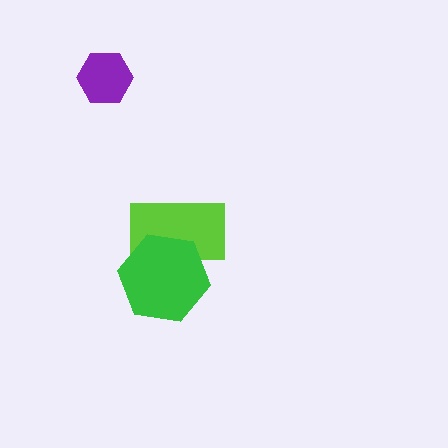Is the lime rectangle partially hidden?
Yes, it is partially covered by another shape.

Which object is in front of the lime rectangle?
The green hexagon is in front of the lime rectangle.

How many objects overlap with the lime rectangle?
1 object overlaps with the lime rectangle.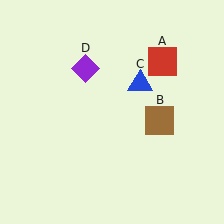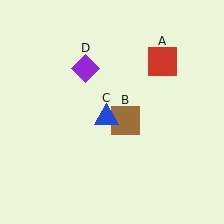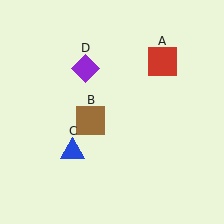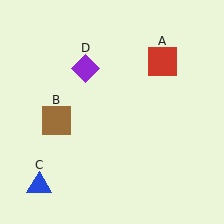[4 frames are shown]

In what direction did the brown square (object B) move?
The brown square (object B) moved left.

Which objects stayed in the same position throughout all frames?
Red square (object A) and purple diamond (object D) remained stationary.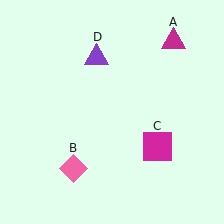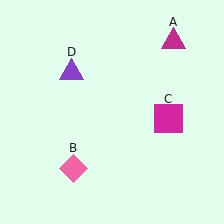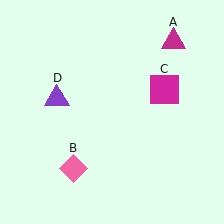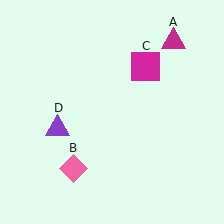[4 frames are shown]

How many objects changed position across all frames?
2 objects changed position: magenta square (object C), purple triangle (object D).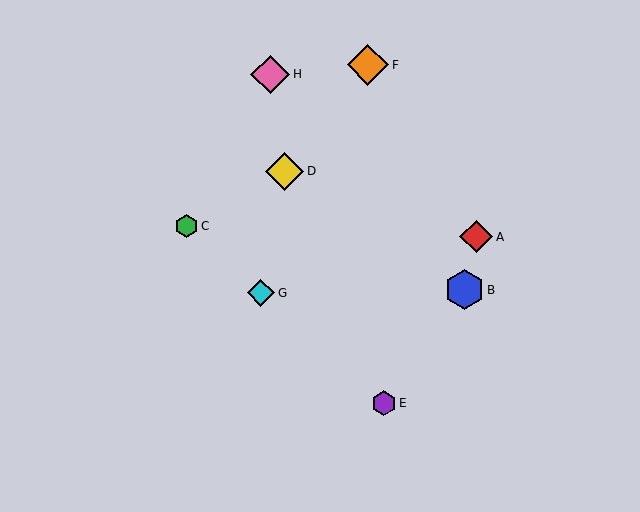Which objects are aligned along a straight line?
Objects C, E, G are aligned along a straight line.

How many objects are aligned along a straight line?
3 objects (C, E, G) are aligned along a straight line.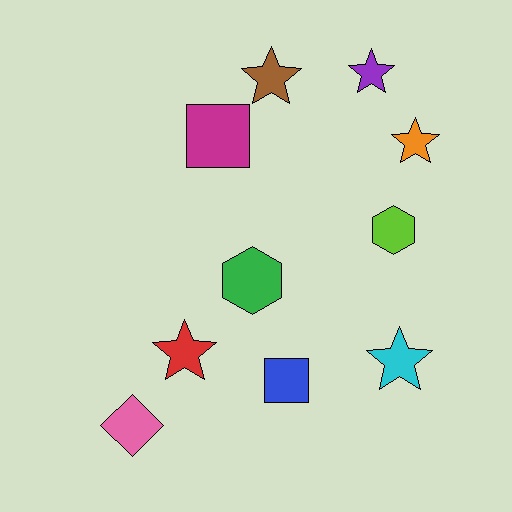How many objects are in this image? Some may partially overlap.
There are 10 objects.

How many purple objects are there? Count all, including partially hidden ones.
There is 1 purple object.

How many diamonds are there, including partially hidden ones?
There is 1 diamond.